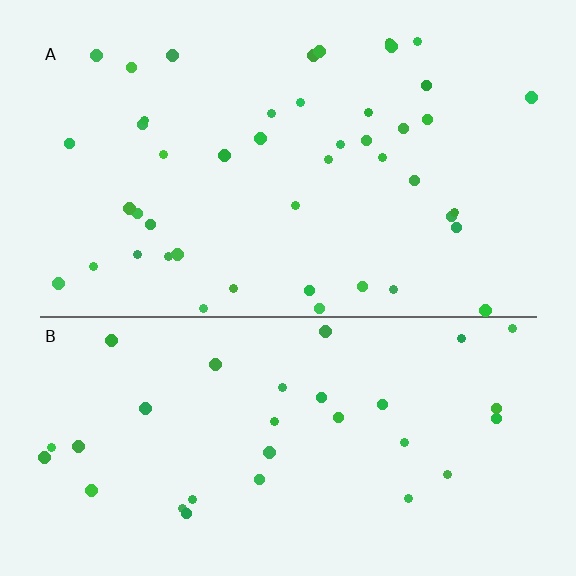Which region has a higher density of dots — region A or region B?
A (the top).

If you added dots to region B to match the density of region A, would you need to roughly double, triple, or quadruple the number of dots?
Approximately double.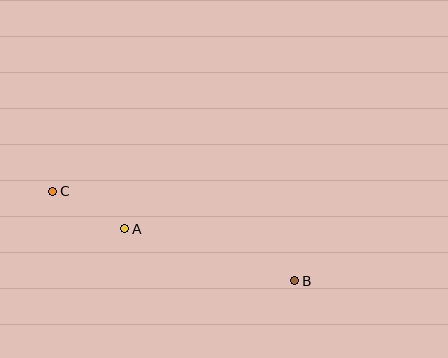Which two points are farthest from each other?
Points B and C are farthest from each other.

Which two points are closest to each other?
Points A and C are closest to each other.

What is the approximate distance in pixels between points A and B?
The distance between A and B is approximately 178 pixels.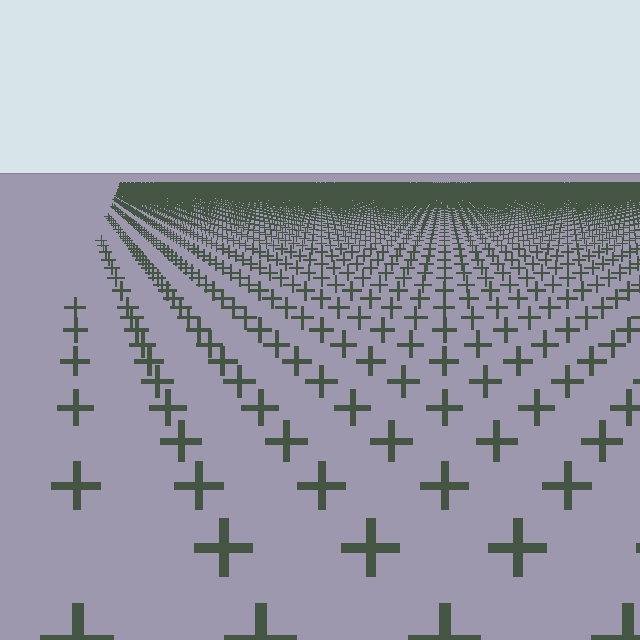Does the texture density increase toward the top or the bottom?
Density increases toward the top.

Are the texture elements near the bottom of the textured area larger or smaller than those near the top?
Larger. Near the bottom, elements are closer to the viewer and appear at a bigger on-screen size.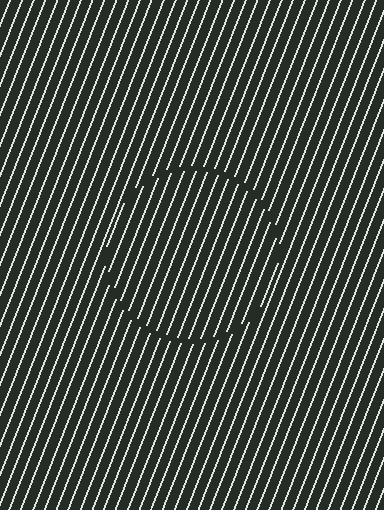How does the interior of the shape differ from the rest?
The interior of the shape contains the same grating, shifted by half a period — the contour is defined by the phase discontinuity where line-ends from the inner and outer gratings abut.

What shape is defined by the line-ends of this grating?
An illusory circle. The interior of the shape contains the same grating, shifted by half a period — the contour is defined by the phase discontinuity where line-ends from the inner and outer gratings abut.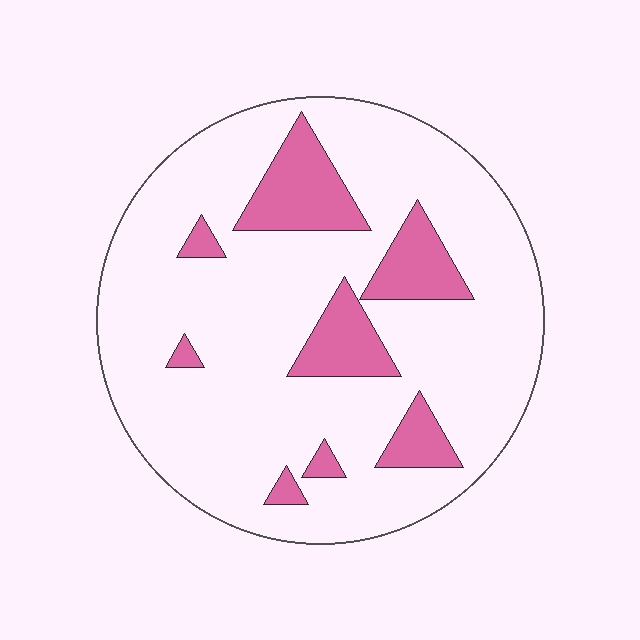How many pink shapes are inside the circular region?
8.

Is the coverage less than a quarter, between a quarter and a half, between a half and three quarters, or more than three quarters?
Less than a quarter.